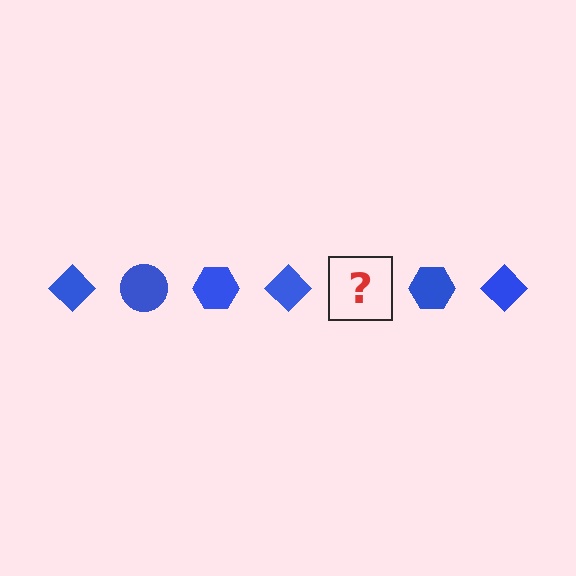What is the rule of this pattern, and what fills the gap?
The rule is that the pattern cycles through diamond, circle, hexagon shapes in blue. The gap should be filled with a blue circle.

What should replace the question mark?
The question mark should be replaced with a blue circle.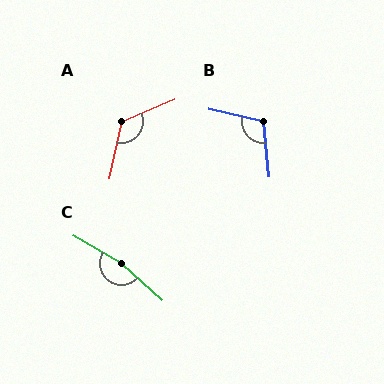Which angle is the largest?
C, at approximately 168 degrees.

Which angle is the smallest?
B, at approximately 108 degrees.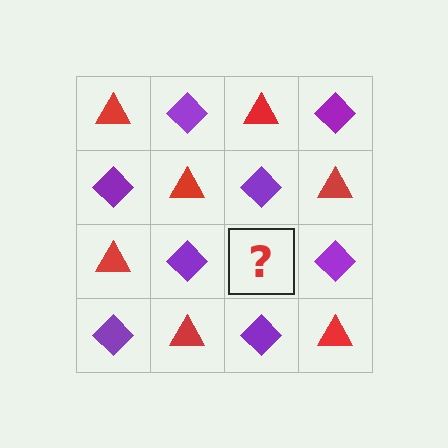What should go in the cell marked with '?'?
The missing cell should contain a red triangle.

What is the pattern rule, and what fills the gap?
The rule is that it alternates red triangle and purple diamond in a checkerboard pattern. The gap should be filled with a red triangle.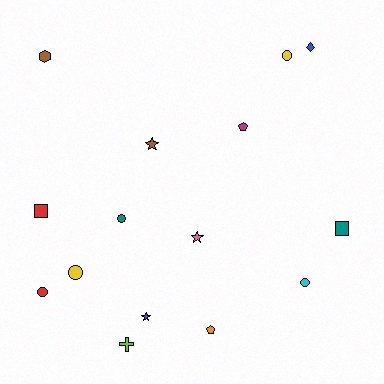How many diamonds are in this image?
There is 1 diamond.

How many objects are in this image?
There are 15 objects.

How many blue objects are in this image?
There are 2 blue objects.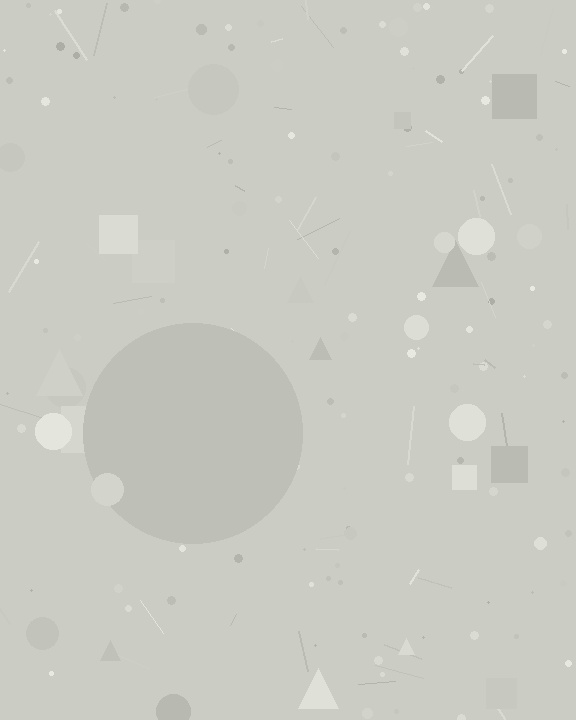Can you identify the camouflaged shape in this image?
The camouflaged shape is a circle.